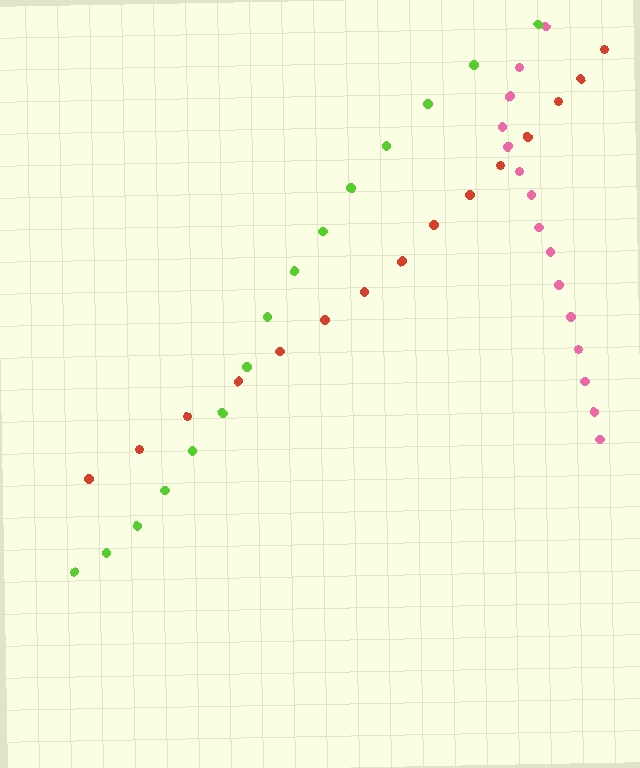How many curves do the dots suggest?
There are 3 distinct paths.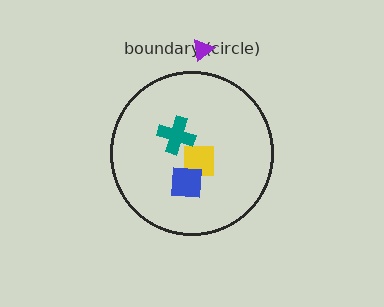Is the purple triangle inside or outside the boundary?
Outside.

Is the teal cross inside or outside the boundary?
Inside.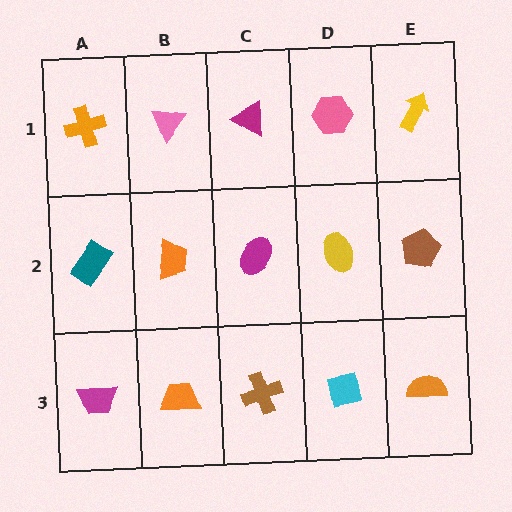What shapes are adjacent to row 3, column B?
An orange trapezoid (row 2, column B), a magenta trapezoid (row 3, column A), a brown cross (row 3, column C).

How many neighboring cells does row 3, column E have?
2.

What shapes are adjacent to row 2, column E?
A yellow arrow (row 1, column E), an orange semicircle (row 3, column E), a yellow ellipse (row 2, column D).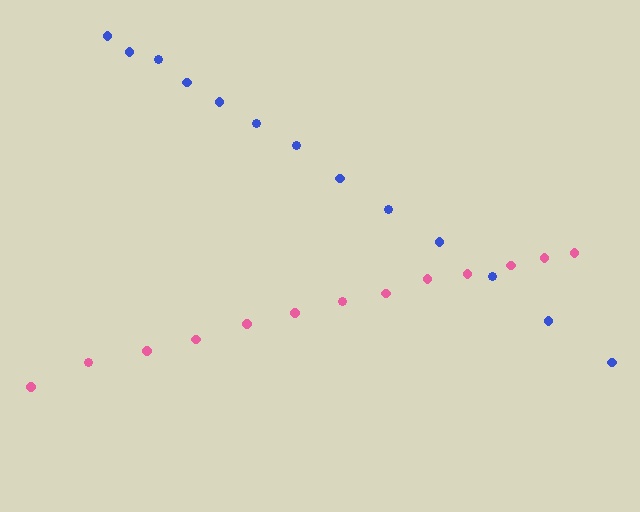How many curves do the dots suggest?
There are 2 distinct paths.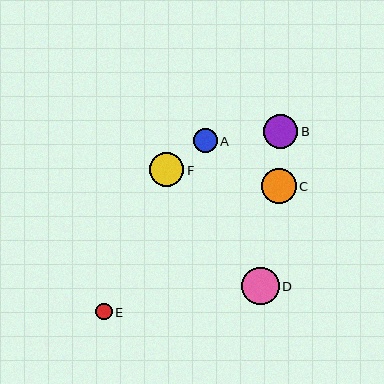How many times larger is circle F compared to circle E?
Circle F is approximately 2.0 times the size of circle E.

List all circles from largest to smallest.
From largest to smallest: D, C, B, F, A, E.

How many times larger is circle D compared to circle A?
Circle D is approximately 1.6 times the size of circle A.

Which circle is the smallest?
Circle E is the smallest with a size of approximately 17 pixels.